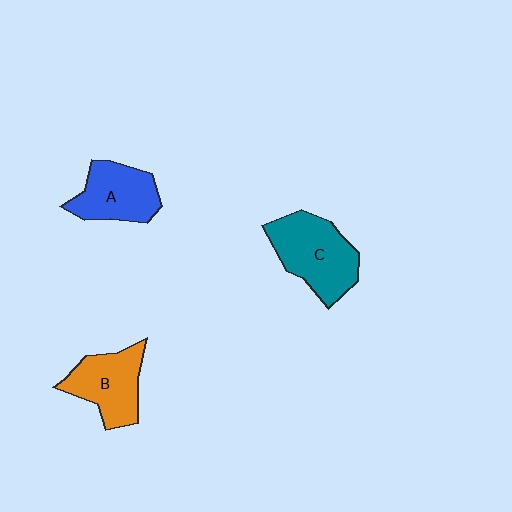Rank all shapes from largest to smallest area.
From largest to smallest: C (teal), B (orange), A (blue).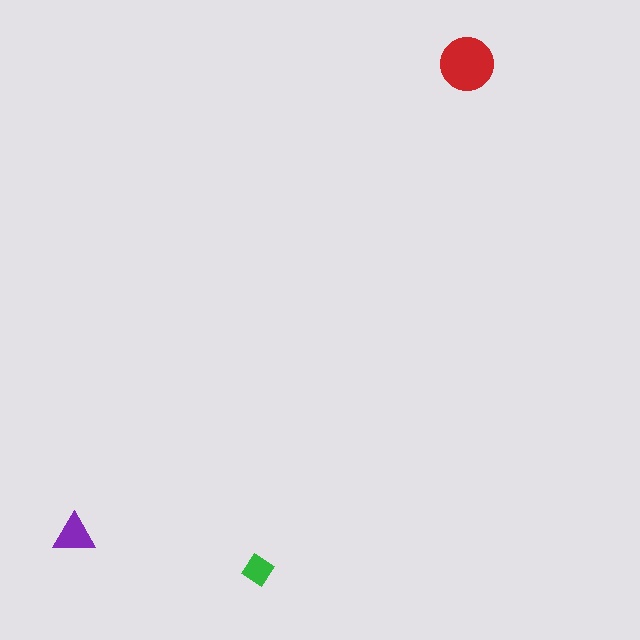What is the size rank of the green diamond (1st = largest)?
3rd.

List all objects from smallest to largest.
The green diamond, the purple triangle, the red circle.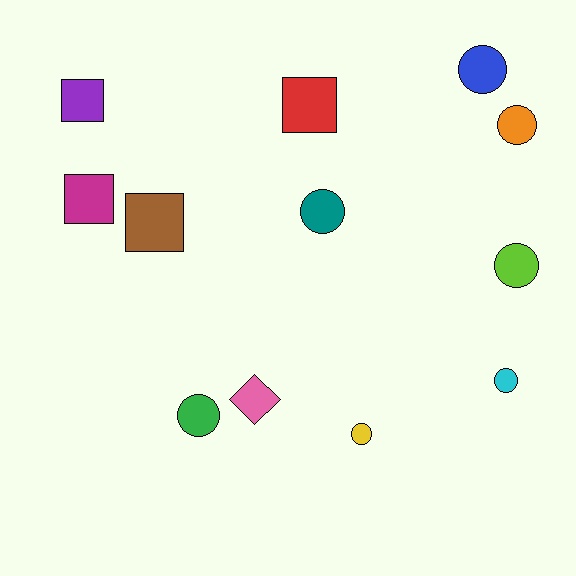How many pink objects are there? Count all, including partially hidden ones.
There is 1 pink object.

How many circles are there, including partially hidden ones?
There are 7 circles.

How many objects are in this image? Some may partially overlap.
There are 12 objects.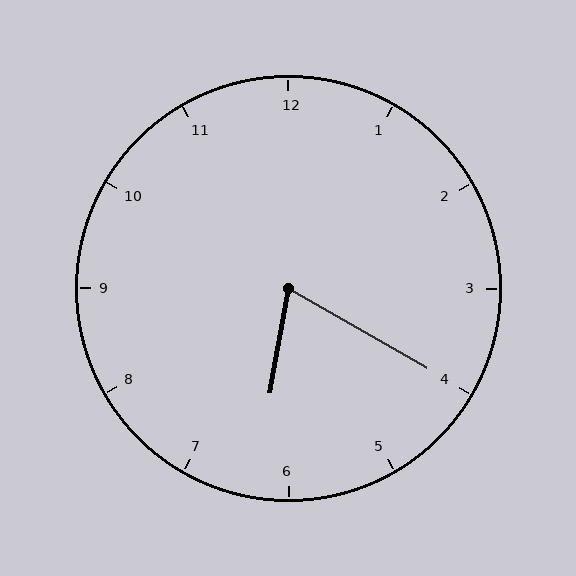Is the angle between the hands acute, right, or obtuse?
It is acute.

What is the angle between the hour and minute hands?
Approximately 70 degrees.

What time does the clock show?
6:20.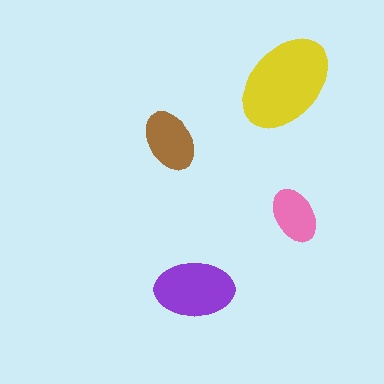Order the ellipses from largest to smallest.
the yellow one, the purple one, the brown one, the pink one.